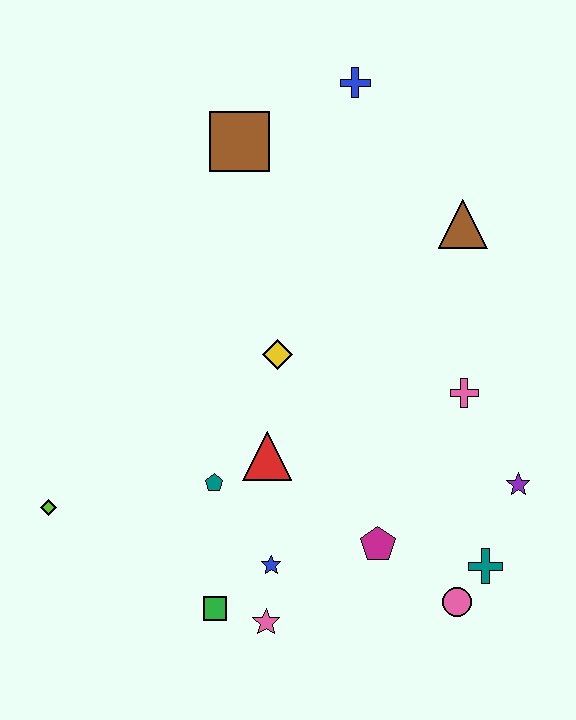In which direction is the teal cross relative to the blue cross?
The teal cross is below the blue cross.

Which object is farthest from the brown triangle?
The lime diamond is farthest from the brown triangle.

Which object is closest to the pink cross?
The purple star is closest to the pink cross.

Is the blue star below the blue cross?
Yes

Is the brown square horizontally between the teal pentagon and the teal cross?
Yes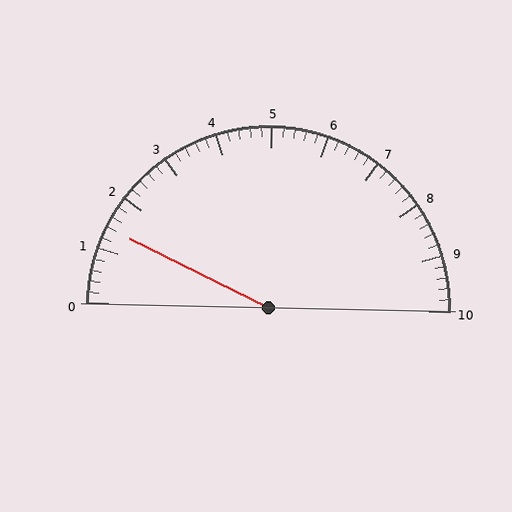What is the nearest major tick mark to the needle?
The nearest major tick mark is 1.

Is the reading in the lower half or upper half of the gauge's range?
The reading is in the lower half of the range (0 to 10).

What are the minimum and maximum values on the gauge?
The gauge ranges from 0 to 10.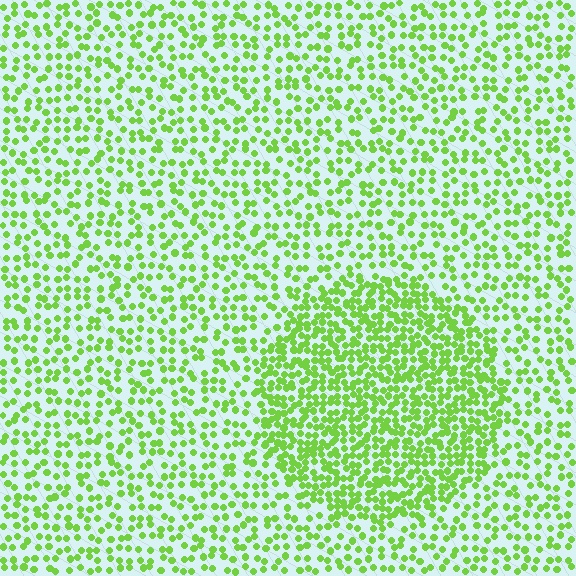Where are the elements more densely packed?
The elements are more densely packed inside the circle boundary.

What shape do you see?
I see a circle.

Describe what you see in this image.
The image contains small lime elements arranged at two different densities. A circle-shaped region is visible where the elements are more densely packed than the surrounding area.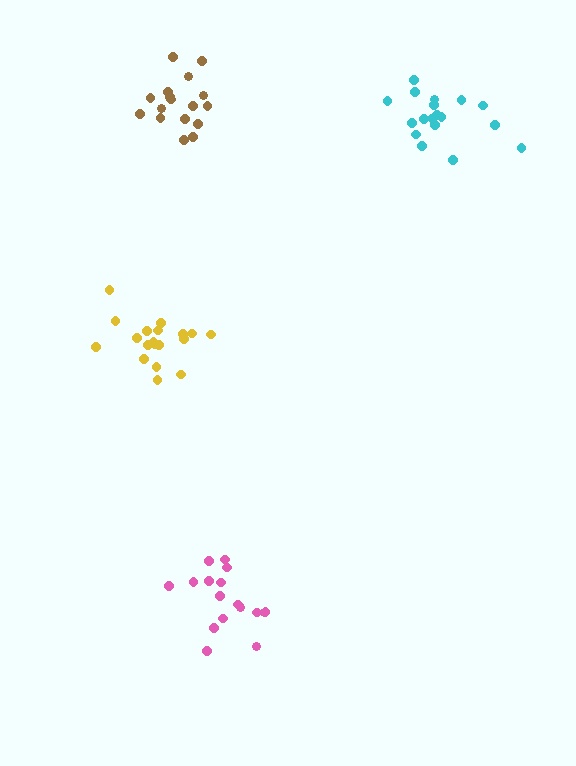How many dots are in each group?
Group 1: 18 dots, Group 2: 17 dots, Group 3: 19 dots, Group 4: 17 dots (71 total).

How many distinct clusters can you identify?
There are 4 distinct clusters.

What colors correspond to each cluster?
The clusters are colored: cyan, pink, yellow, brown.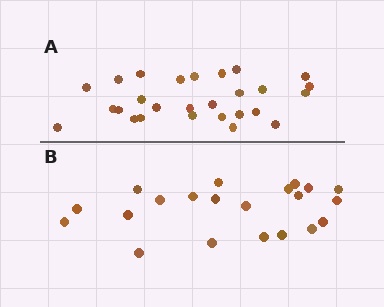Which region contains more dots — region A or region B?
Region A (the top region) has more dots.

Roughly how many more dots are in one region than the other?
Region A has about 6 more dots than region B.